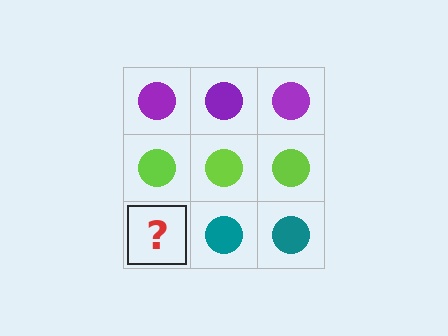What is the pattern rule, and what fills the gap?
The rule is that each row has a consistent color. The gap should be filled with a teal circle.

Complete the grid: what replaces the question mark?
The question mark should be replaced with a teal circle.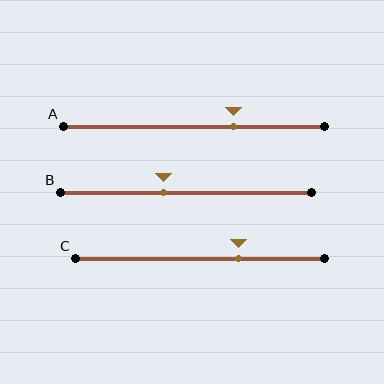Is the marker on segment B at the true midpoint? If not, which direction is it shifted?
No, the marker on segment B is shifted to the left by about 9% of the segment length.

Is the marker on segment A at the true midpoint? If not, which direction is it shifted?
No, the marker on segment A is shifted to the right by about 15% of the segment length.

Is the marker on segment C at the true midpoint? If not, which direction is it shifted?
No, the marker on segment C is shifted to the right by about 15% of the segment length.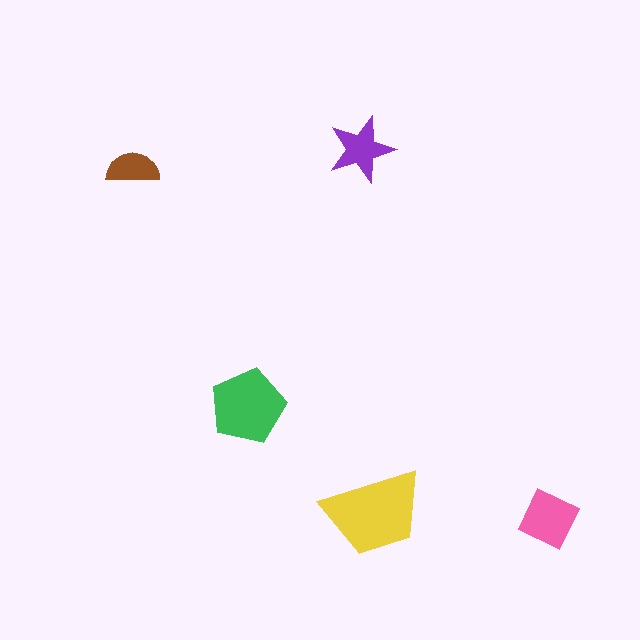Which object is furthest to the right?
The pink diamond is rightmost.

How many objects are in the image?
There are 5 objects in the image.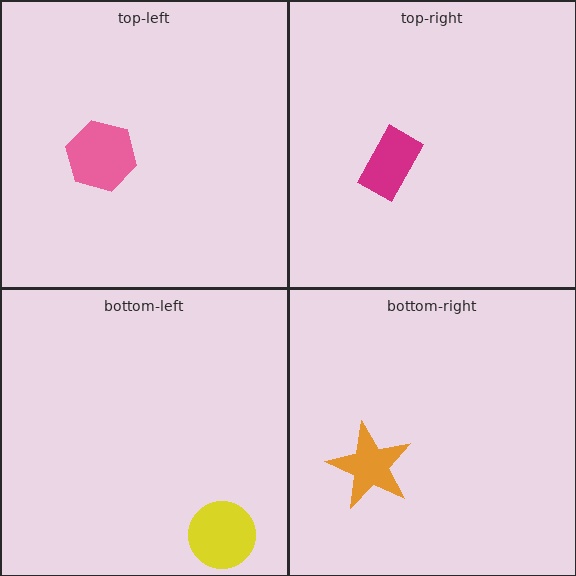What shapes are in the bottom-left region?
The yellow circle.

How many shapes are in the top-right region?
1.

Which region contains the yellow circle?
The bottom-left region.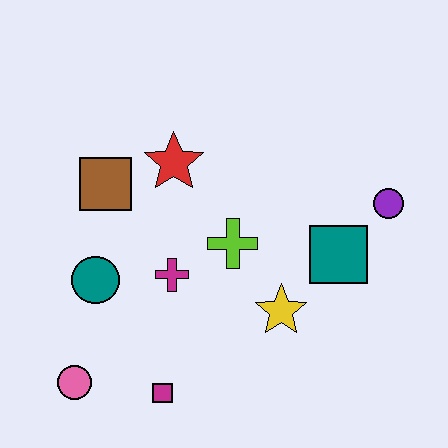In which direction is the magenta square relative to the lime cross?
The magenta square is below the lime cross.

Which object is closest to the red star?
The brown square is closest to the red star.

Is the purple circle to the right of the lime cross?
Yes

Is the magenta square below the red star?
Yes